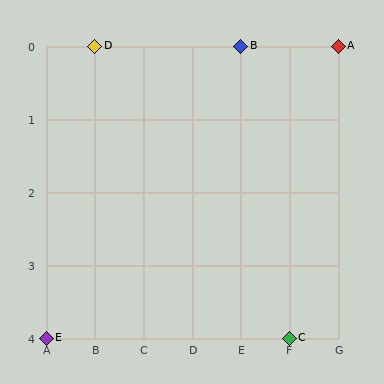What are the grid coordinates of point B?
Point B is at grid coordinates (E, 0).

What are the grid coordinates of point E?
Point E is at grid coordinates (A, 4).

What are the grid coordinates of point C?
Point C is at grid coordinates (F, 4).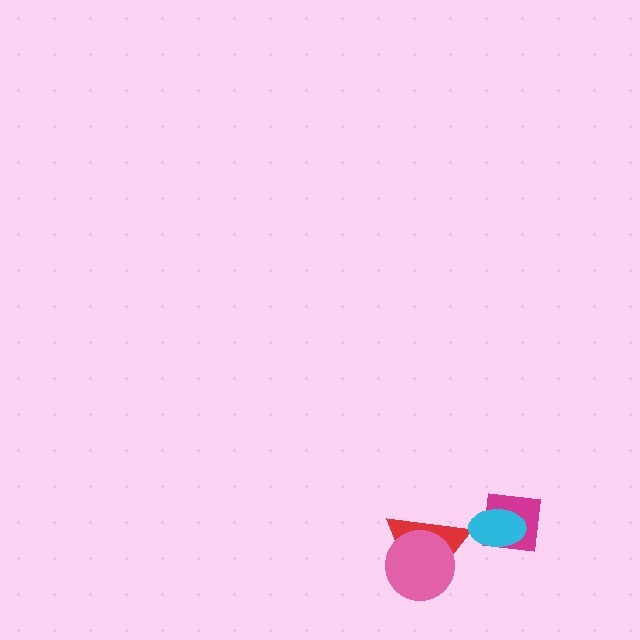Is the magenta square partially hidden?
Yes, it is partially covered by another shape.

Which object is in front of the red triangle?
The pink circle is in front of the red triangle.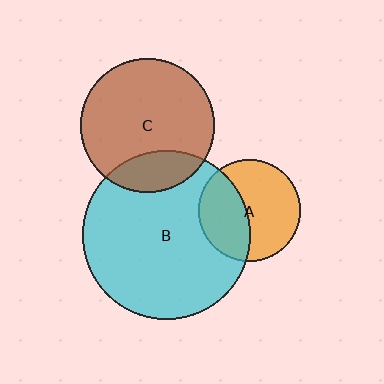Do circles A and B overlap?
Yes.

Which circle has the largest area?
Circle B (cyan).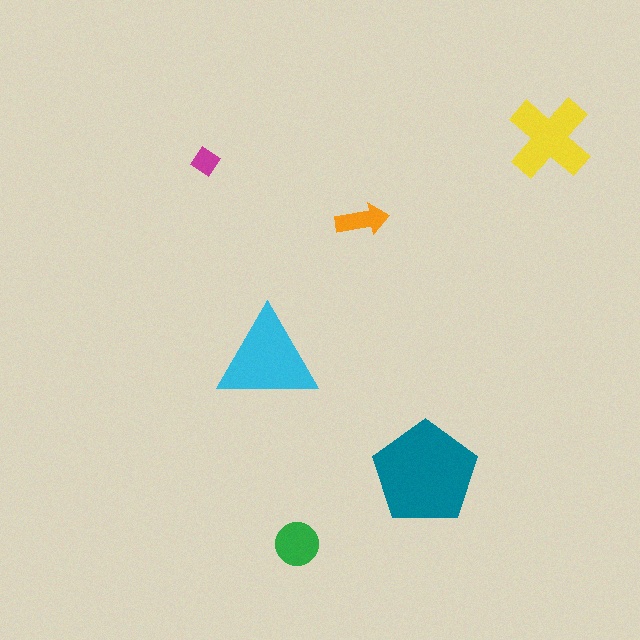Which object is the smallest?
The magenta diamond.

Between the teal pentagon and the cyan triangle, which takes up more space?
The teal pentagon.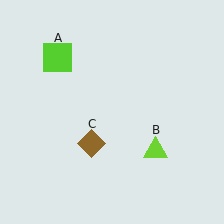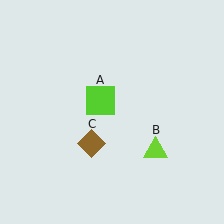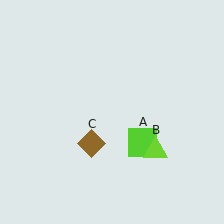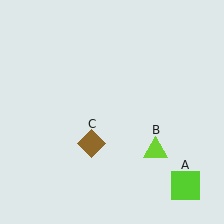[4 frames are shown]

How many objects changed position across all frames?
1 object changed position: lime square (object A).